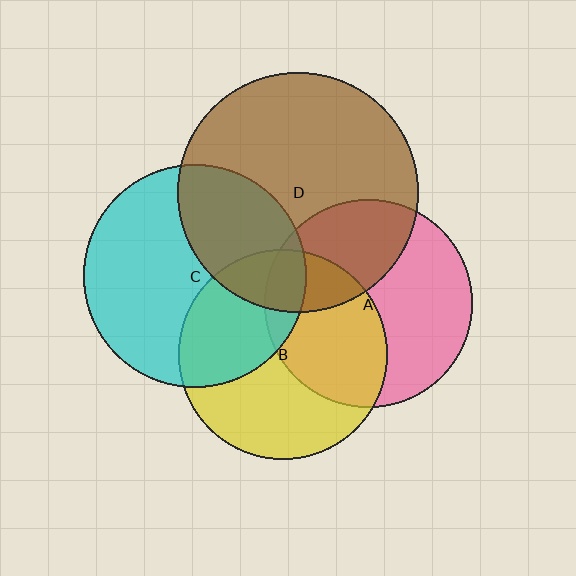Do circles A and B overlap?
Yes.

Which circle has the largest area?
Circle D (brown).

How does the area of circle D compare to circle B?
Approximately 1.3 times.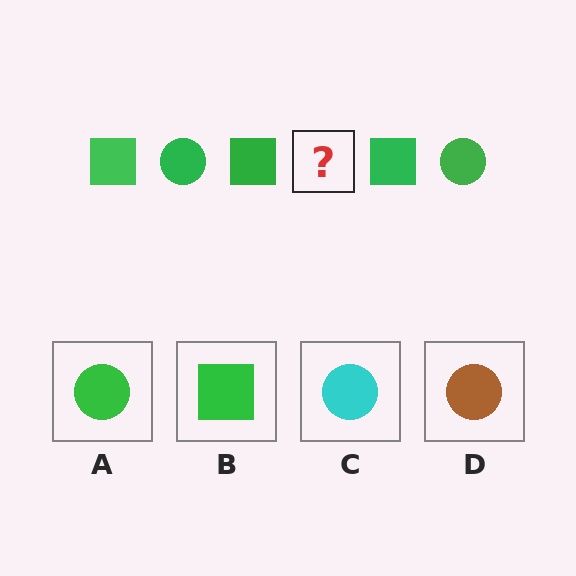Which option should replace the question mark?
Option A.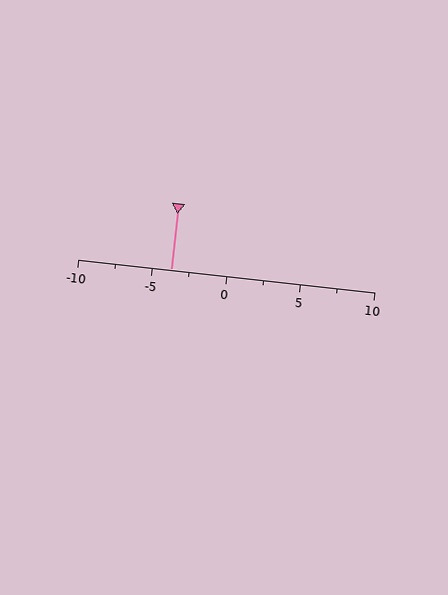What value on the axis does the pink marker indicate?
The marker indicates approximately -3.8.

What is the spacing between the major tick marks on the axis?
The major ticks are spaced 5 apart.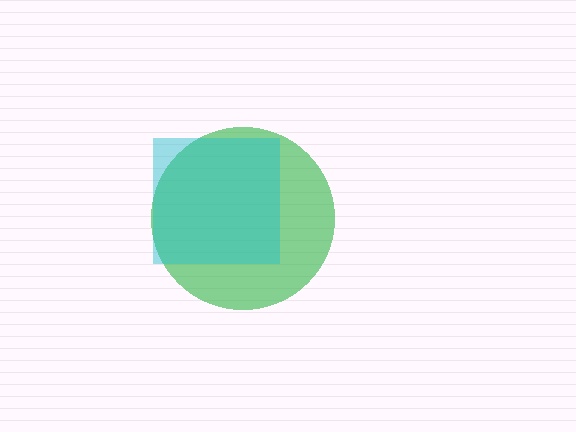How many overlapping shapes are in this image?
There are 2 overlapping shapes in the image.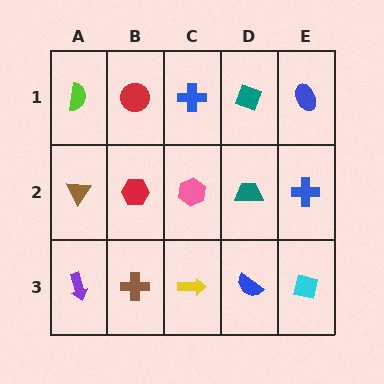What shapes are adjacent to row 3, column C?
A pink hexagon (row 2, column C), a brown cross (row 3, column B), a blue semicircle (row 3, column D).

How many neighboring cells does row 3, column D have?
3.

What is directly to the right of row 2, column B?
A pink hexagon.